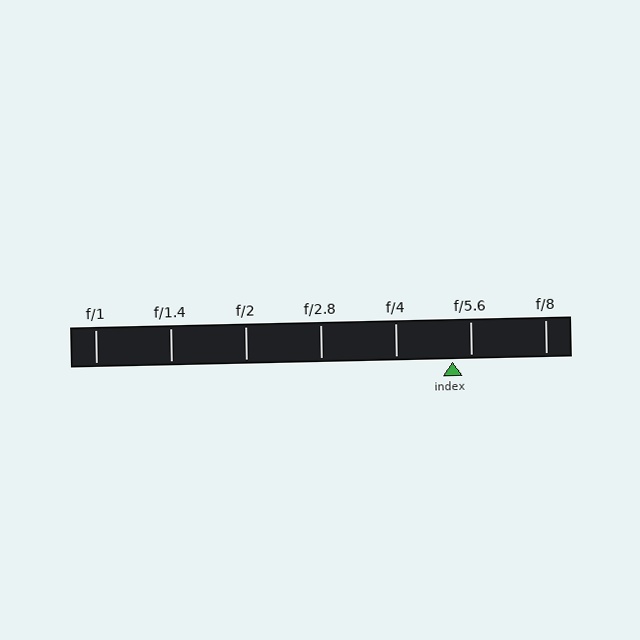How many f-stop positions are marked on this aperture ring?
There are 7 f-stop positions marked.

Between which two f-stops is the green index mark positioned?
The index mark is between f/4 and f/5.6.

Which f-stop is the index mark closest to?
The index mark is closest to f/5.6.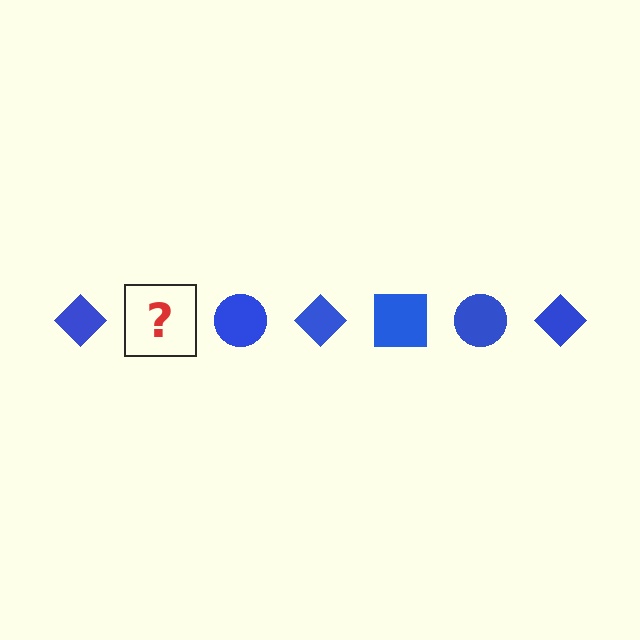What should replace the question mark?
The question mark should be replaced with a blue square.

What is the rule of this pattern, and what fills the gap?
The rule is that the pattern cycles through diamond, square, circle shapes in blue. The gap should be filled with a blue square.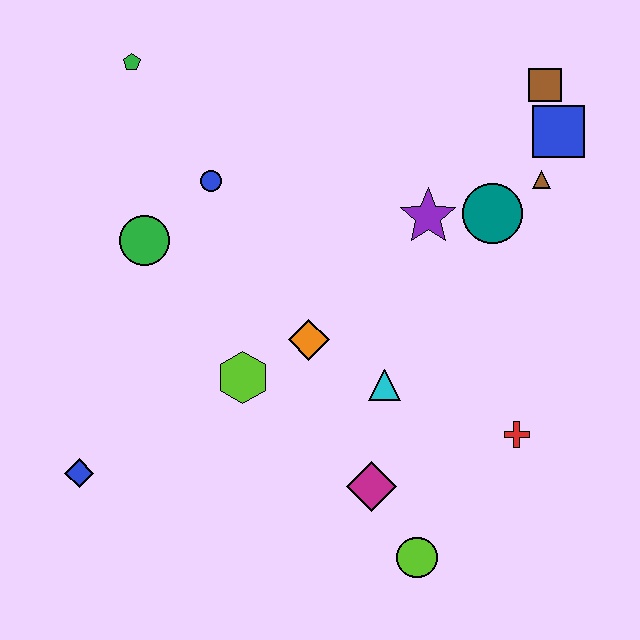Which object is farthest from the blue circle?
The lime circle is farthest from the blue circle.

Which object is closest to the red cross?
The cyan triangle is closest to the red cross.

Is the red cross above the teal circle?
No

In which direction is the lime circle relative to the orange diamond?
The lime circle is below the orange diamond.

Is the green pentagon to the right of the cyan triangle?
No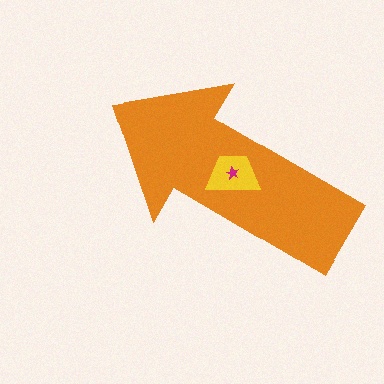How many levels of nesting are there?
3.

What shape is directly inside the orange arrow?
The yellow trapezoid.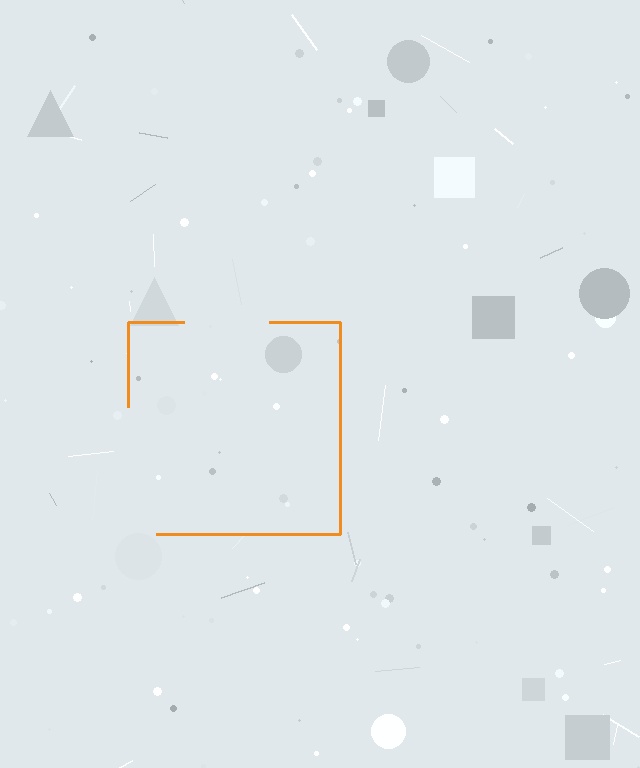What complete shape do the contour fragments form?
The contour fragments form a square.